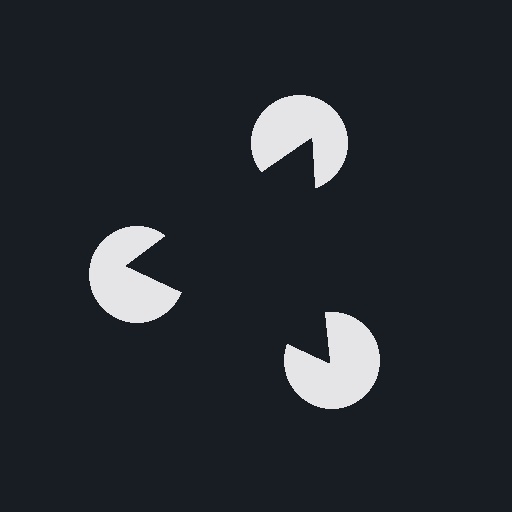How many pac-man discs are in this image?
There are 3 — one at each vertex of the illusory triangle.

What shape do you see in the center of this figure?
An illusory triangle — its edges are inferred from the aligned wedge cuts in the pac-man discs, not physically drawn.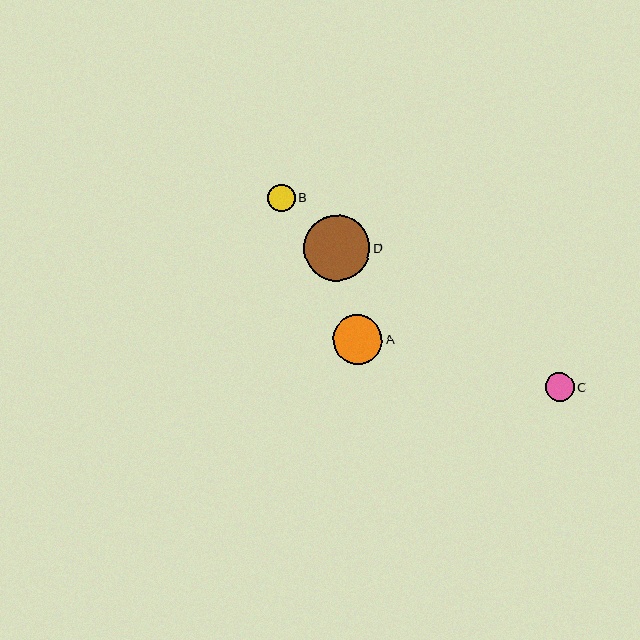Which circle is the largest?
Circle D is the largest with a size of approximately 66 pixels.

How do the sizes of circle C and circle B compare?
Circle C and circle B are approximately the same size.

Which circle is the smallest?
Circle B is the smallest with a size of approximately 27 pixels.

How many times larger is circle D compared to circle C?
Circle D is approximately 2.3 times the size of circle C.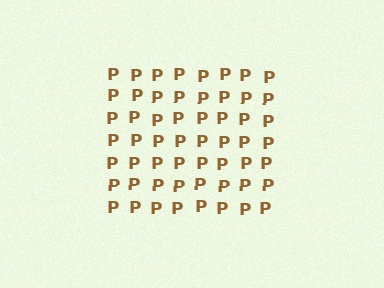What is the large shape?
The large shape is a square.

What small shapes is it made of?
It is made of small letter P's.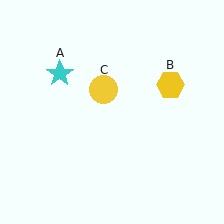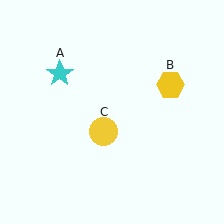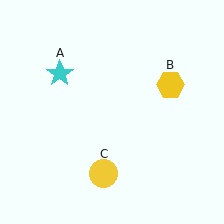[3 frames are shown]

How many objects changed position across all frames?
1 object changed position: yellow circle (object C).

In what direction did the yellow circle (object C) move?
The yellow circle (object C) moved down.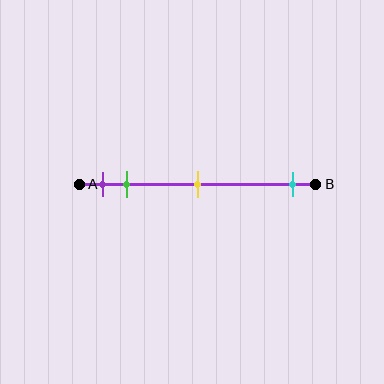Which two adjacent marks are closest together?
The purple and green marks are the closest adjacent pair.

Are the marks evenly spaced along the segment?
No, the marks are not evenly spaced.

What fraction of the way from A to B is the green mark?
The green mark is approximately 20% (0.2) of the way from A to B.